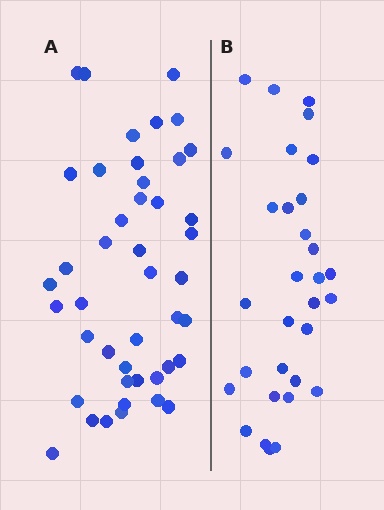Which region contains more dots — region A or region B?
Region A (the left region) has more dots.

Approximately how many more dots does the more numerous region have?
Region A has approximately 15 more dots than region B.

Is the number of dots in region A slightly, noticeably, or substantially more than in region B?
Region A has noticeably more, but not dramatically so. The ratio is roughly 1.4 to 1.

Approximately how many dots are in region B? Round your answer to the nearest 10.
About 30 dots. (The exact count is 31, which rounds to 30.)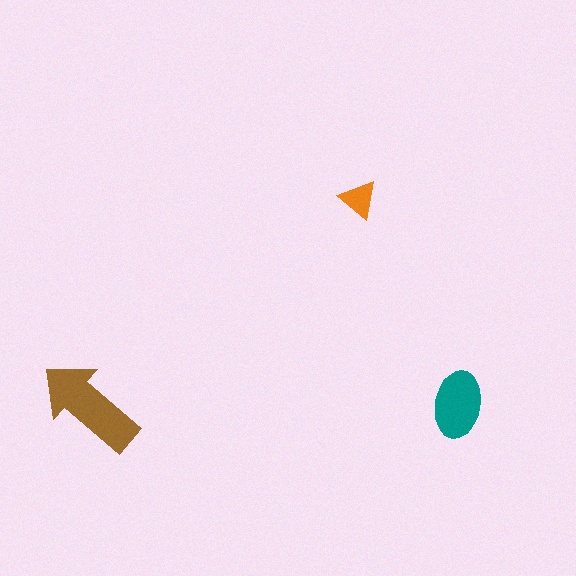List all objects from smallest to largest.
The orange triangle, the teal ellipse, the brown arrow.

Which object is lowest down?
The brown arrow is bottommost.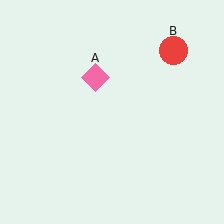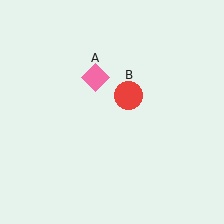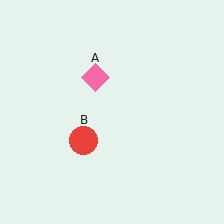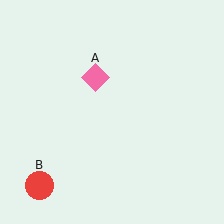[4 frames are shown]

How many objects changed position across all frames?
1 object changed position: red circle (object B).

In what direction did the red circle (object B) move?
The red circle (object B) moved down and to the left.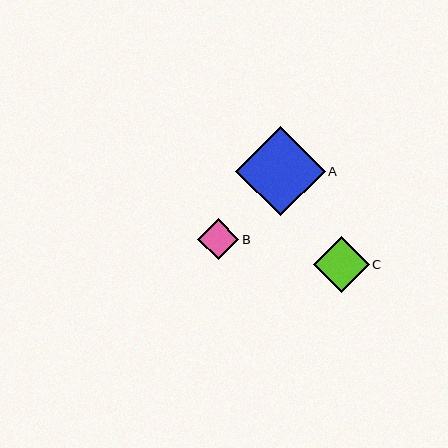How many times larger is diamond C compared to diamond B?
Diamond C is approximately 1.4 times the size of diamond B.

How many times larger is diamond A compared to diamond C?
Diamond A is approximately 1.6 times the size of diamond C.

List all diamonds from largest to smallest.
From largest to smallest: A, C, B.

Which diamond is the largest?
Diamond A is the largest with a size of approximately 89 pixels.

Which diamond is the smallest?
Diamond B is the smallest with a size of approximately 41 pixels.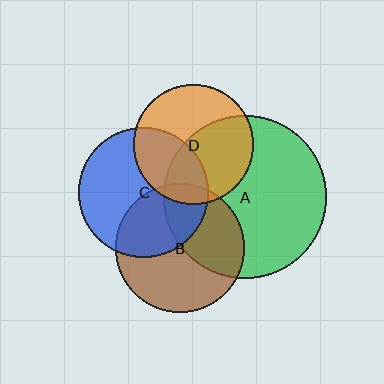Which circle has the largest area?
Circle A (green).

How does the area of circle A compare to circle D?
Approximately 1.8 times.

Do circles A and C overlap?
Yes.